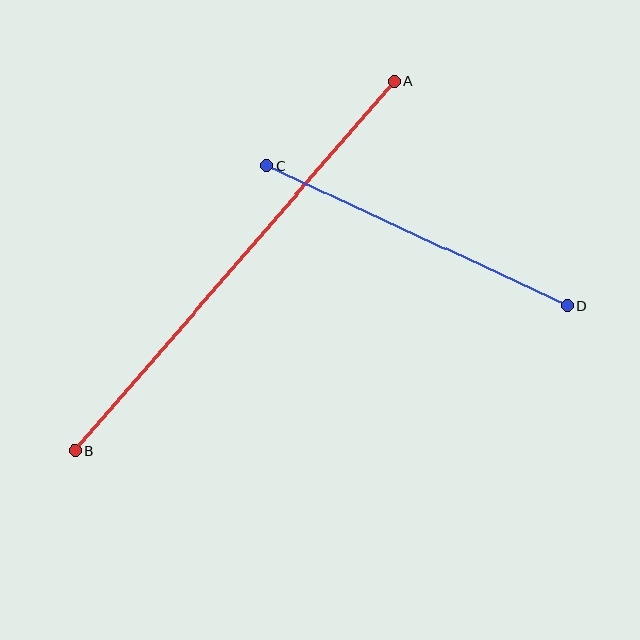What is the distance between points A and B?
The distance is approximately 488 pixels.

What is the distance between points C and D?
The distance is approximately 331 pixels.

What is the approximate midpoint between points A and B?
The midpoint is at approximately (235, 266) pixels.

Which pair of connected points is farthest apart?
Points A and B are farthest apart.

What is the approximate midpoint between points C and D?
The midpoint is at approximately (417, 236) pixels.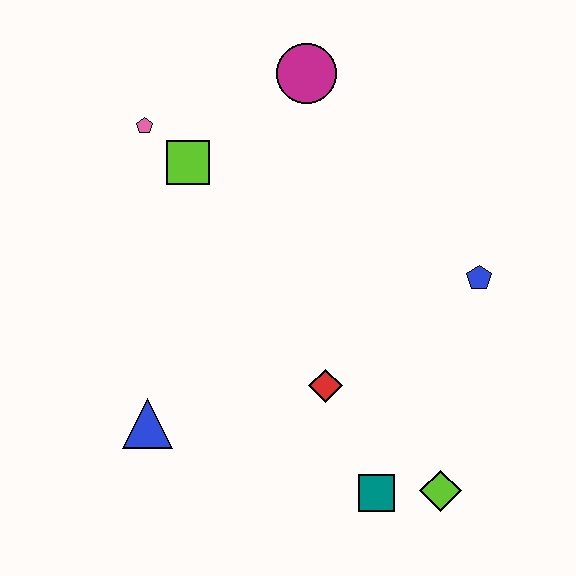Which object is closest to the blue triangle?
The red diamond is closest to the blue triangle.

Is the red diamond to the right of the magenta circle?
Yes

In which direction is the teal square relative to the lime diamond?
The teal square is to the left of the lime diamond.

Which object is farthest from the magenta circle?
The lime diamond is farthest from the magenta circle.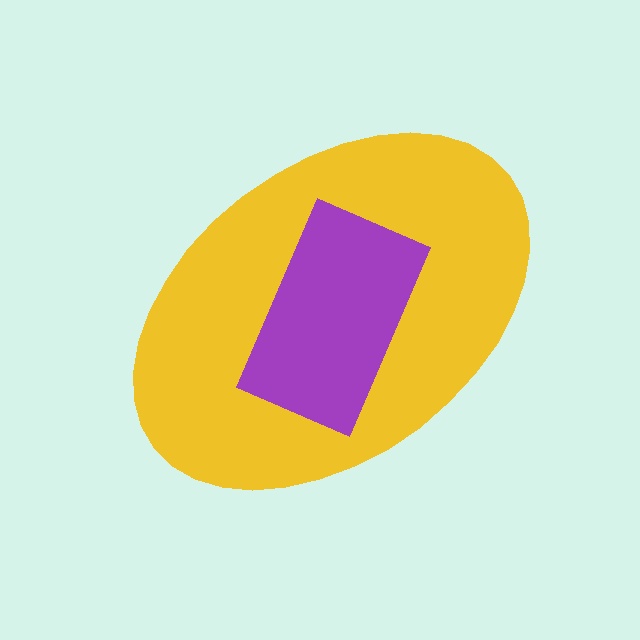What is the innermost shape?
The purple rectangle.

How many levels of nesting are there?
2.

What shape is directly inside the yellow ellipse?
The purple rectangle.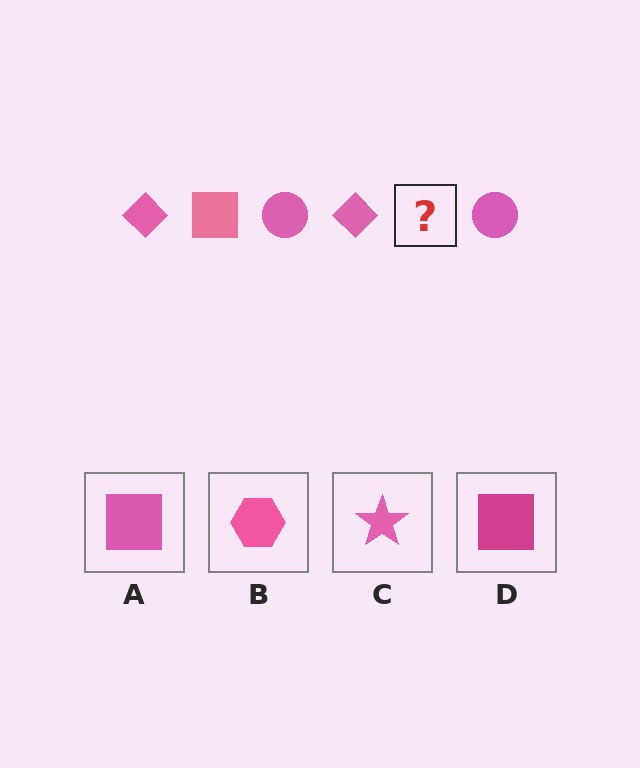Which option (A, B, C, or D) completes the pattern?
A.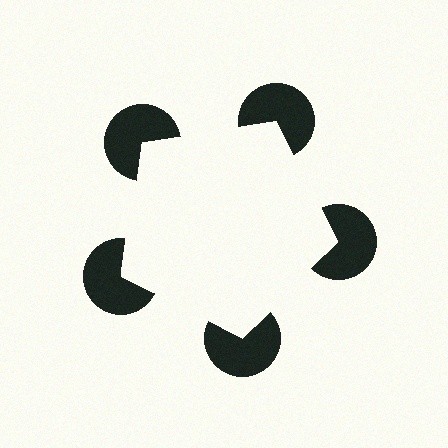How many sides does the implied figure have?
5 sides.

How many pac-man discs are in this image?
There are 5 — one at each vertex of the illusory pentagon.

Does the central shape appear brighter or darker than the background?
It typically appears slightly brighter than the background, even though no actual brightness change is drawn.